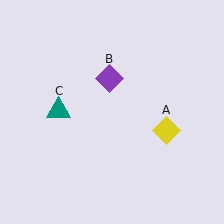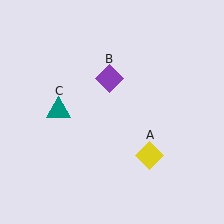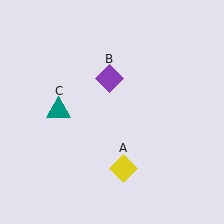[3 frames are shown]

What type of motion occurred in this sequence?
The yellow diamond (object A) rotated clockwise around the center of the scene.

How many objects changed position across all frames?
1 object changed position: yellow diamond (object A).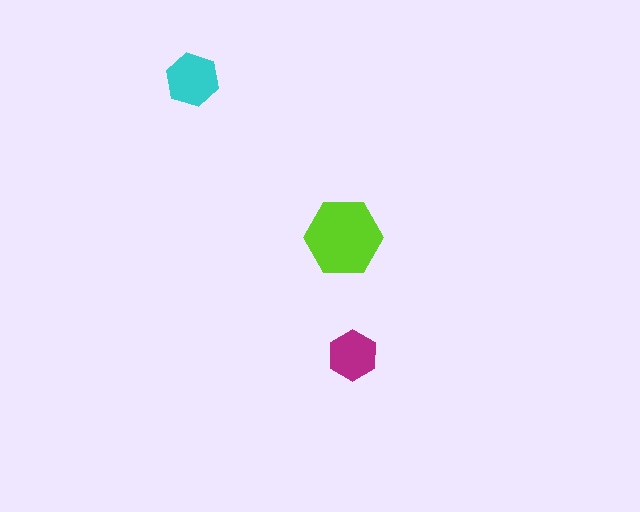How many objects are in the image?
There are 3 objects in the image.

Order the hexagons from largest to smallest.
the lime one, the cyan one, the magenta one.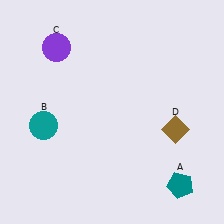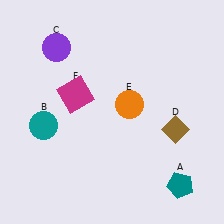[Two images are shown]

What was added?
An orange circle (E), a magenta square (F) were added in Image 2.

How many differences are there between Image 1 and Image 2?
There are 2 differences between the two images.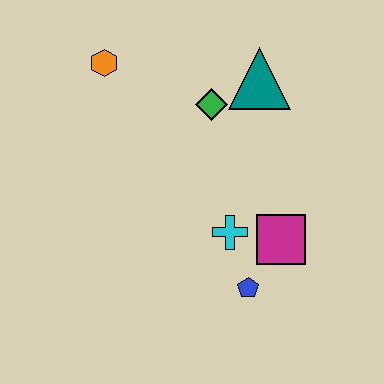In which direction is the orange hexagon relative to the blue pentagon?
The orange hexagon is above the blue pentagon.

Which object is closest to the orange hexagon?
The green diamond is closest to the orange hexagon.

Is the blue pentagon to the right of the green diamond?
Yes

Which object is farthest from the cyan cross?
The orange hexagon is farthest from the cyan cross.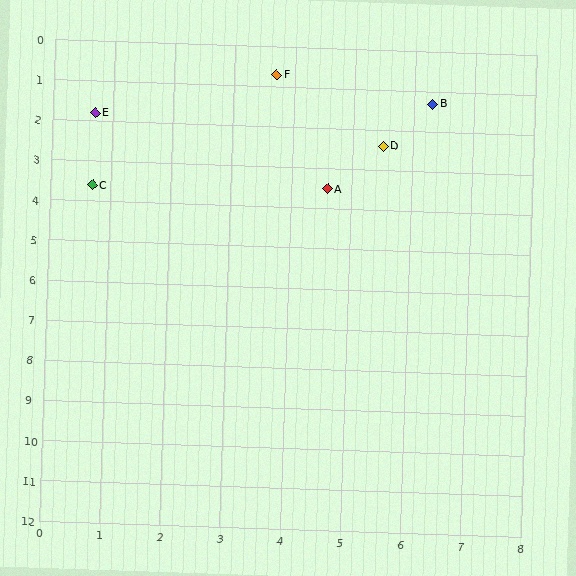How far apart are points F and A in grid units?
Points F and A are about 2.9 grid units apart.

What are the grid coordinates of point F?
Point F is at approximately (3.7, 0.7).